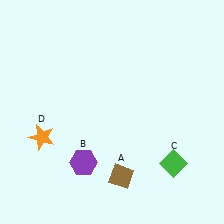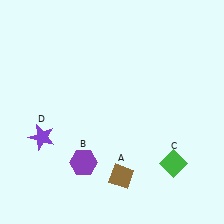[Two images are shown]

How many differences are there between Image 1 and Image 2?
There is 1 difference between the two images.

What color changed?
The star (D) changed from orange in Image 1 to purple in Image 2.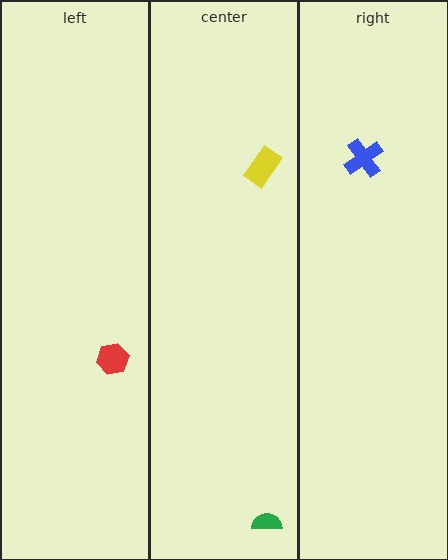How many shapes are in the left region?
1.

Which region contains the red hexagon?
The left region.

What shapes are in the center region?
The green semicircle, the yellow rectangle.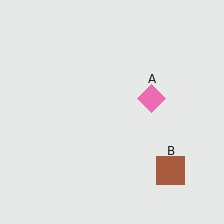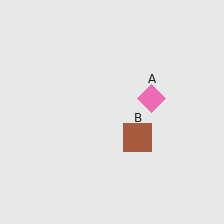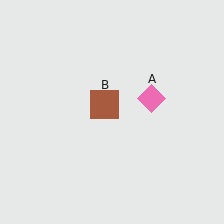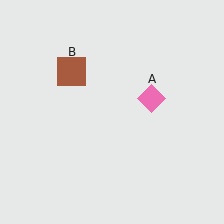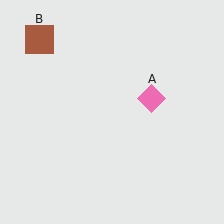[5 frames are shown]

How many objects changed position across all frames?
1 object changed position: brown square (object B).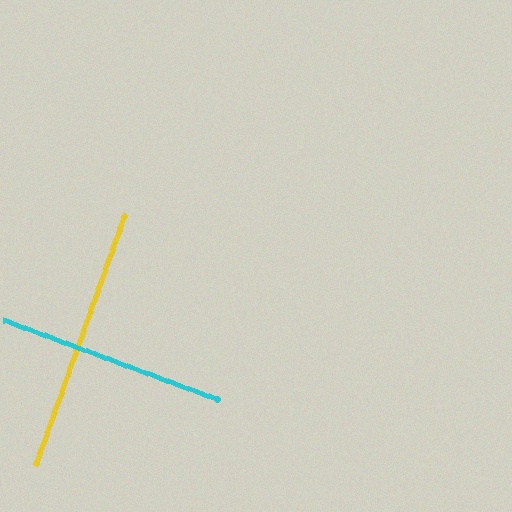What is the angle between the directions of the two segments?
Approximately 89 degrees.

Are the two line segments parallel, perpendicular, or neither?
Perpendicular — they meet at approximately 89°.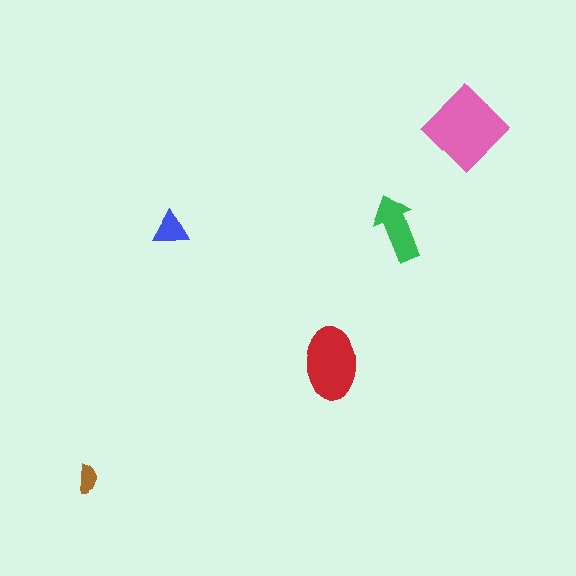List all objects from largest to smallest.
The pink diamond, the red ellipse, the green arrow, the blue triangle, the brown semicircle.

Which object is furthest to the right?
The pink diamond is rightmost.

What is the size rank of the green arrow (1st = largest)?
3rd.